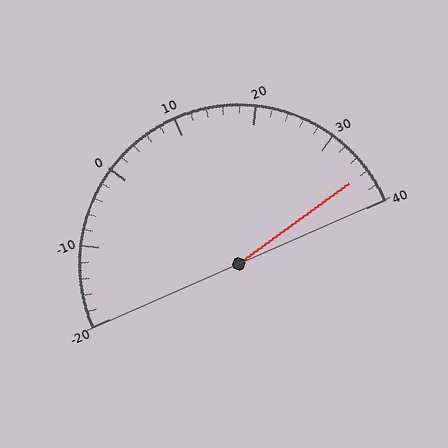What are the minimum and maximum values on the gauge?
The gauge ranges from -20 to 40.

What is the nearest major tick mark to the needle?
The nearest major tick mark is 40.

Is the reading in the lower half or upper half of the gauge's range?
The reading is in the upper half of the range (-20 to 40).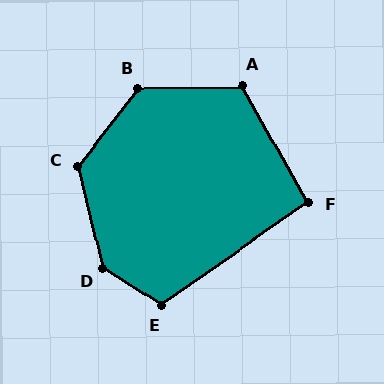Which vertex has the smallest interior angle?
F, at approximately 95 degrees.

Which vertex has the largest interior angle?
D, at approximately 136 degrees.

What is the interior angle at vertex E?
Approximately 113 degrees (obtuse).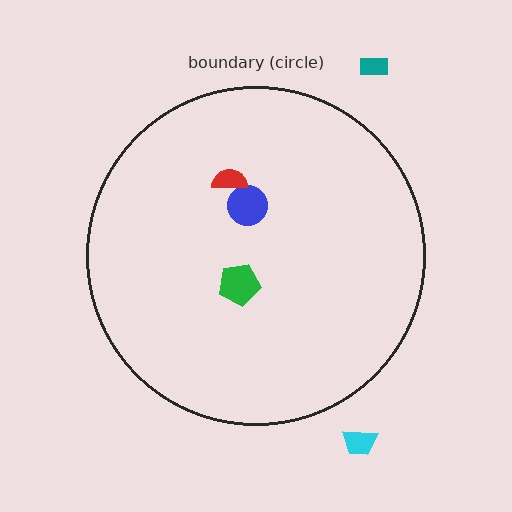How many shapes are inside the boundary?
3 inside, 2 outside.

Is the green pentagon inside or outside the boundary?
Inside.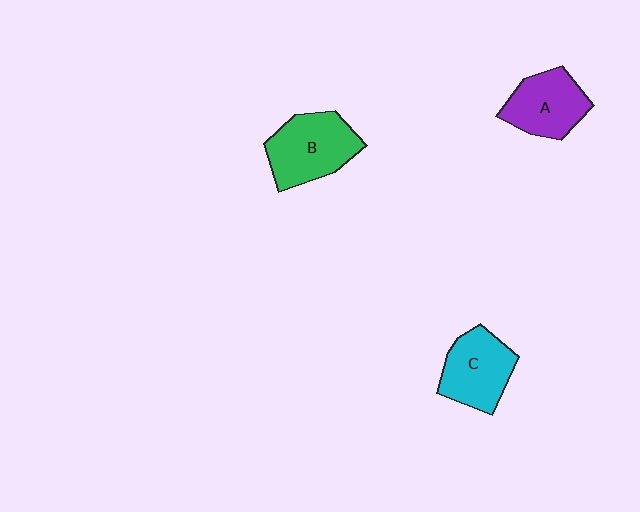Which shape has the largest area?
Shape B (green).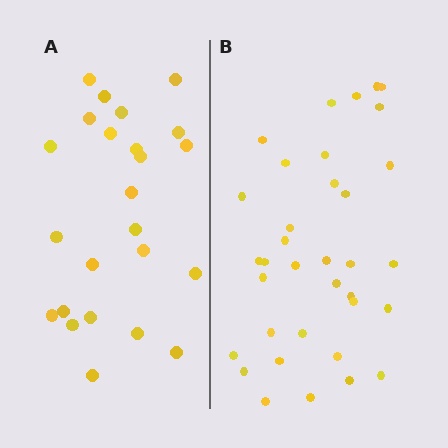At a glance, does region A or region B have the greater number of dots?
Region B (the right region) has more dots.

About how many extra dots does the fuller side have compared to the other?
Region B has roughly 12 or so more dots than region A.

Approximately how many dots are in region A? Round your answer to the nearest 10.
About 20 dots. (The exact count is 24, which rounds to 20.)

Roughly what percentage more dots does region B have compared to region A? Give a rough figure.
About 45% more.